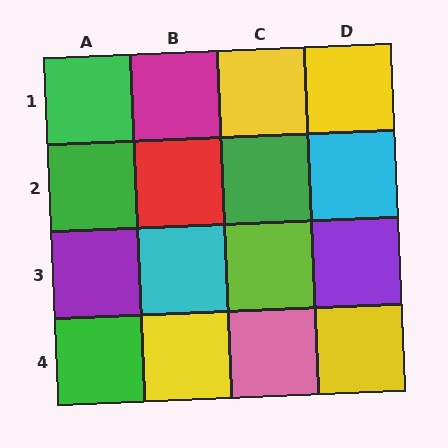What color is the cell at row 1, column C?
Yellow.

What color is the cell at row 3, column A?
Purple.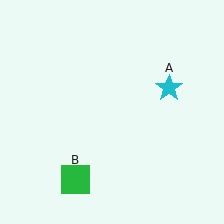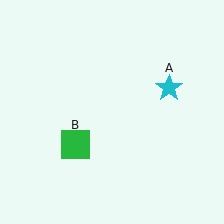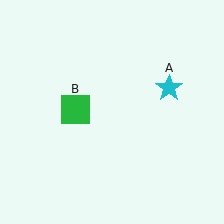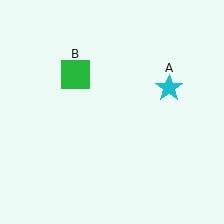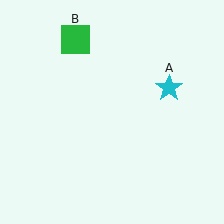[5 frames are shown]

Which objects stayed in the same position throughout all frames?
Cyan star (object A) remained stationary.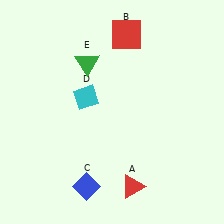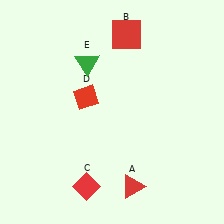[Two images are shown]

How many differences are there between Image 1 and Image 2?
There are 2 differences between the two images.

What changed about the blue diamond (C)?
In Image 1, C is blue. In Image 2, it changed to red.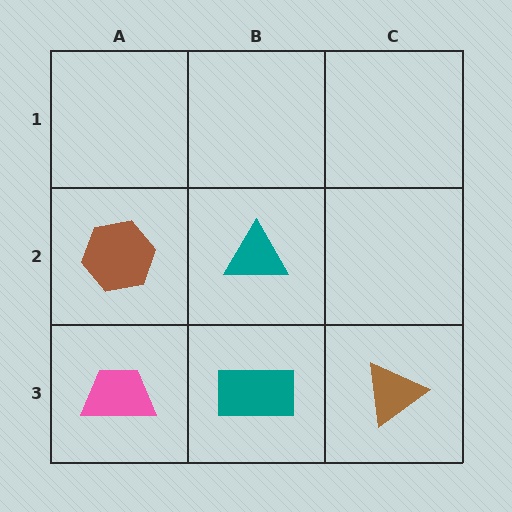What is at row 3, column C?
A brown triangle.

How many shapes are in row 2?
2 shapes.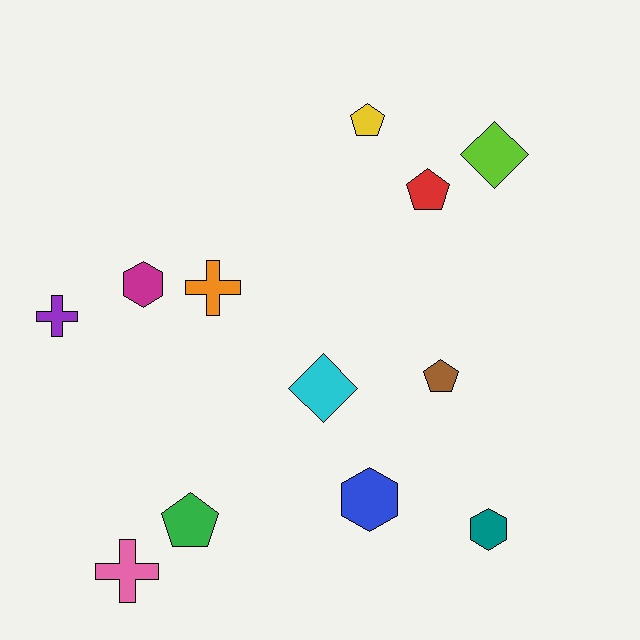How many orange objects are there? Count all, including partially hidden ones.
There is 1 orange object.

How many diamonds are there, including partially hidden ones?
There are 2 diamonds.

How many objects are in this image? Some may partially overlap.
There are 12 objects.